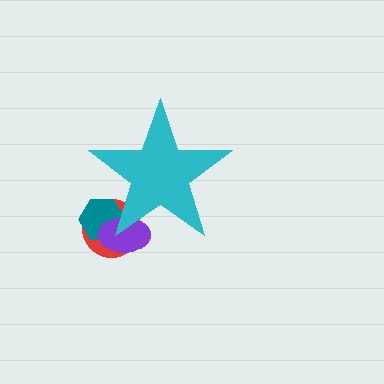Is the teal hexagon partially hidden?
Yes, the teal hexagon is partially hidden behind the cyan star.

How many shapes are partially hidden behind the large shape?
3 shapes are partially hidden.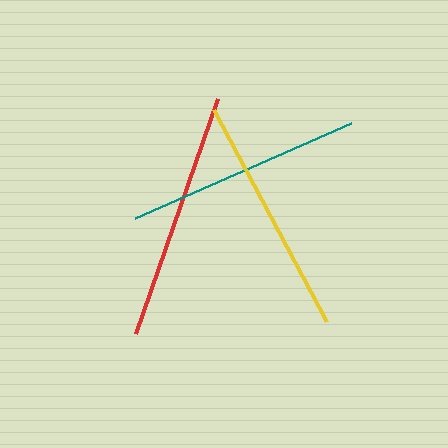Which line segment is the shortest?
The teal line is the shortest at approximately 236 pixels.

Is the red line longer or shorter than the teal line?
The red line is longer than the teal line.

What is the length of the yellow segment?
The yellow segment is approximately 241 pixels long.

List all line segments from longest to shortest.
From longest to shortest: red, yellow, teal.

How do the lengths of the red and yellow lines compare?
The red and yellow lines are approximately the same length.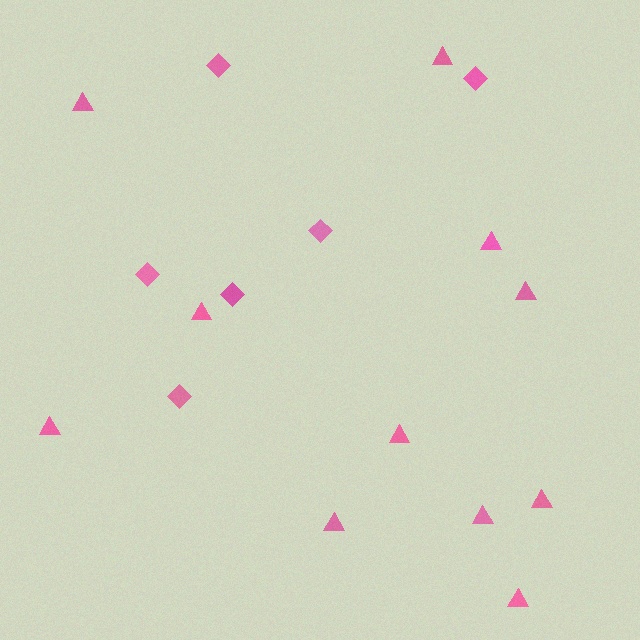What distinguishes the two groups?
There are 2 groups: one group of diamonds (6) and one group of triangles (11).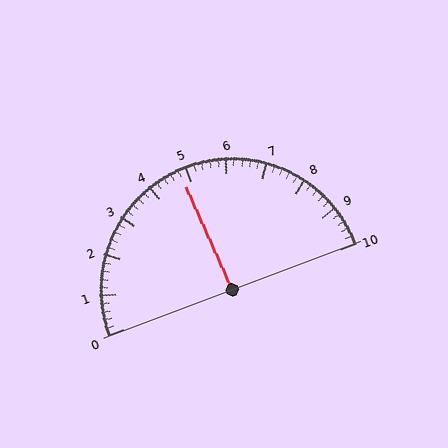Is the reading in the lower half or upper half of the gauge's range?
The reading is in the lower half of the range (0 to 10).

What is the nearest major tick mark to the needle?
The nearest major tick mark is 5.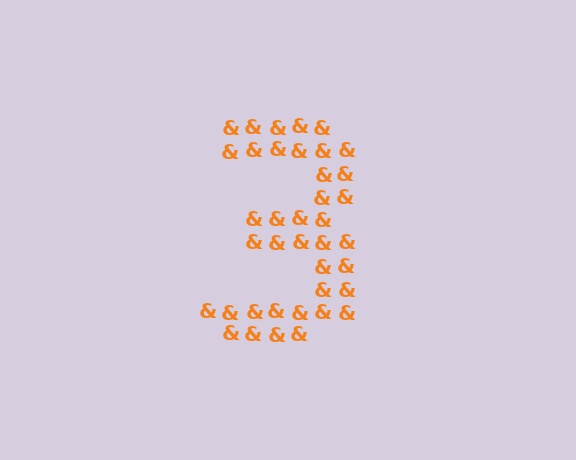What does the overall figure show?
The overall figure shows the digit 3.